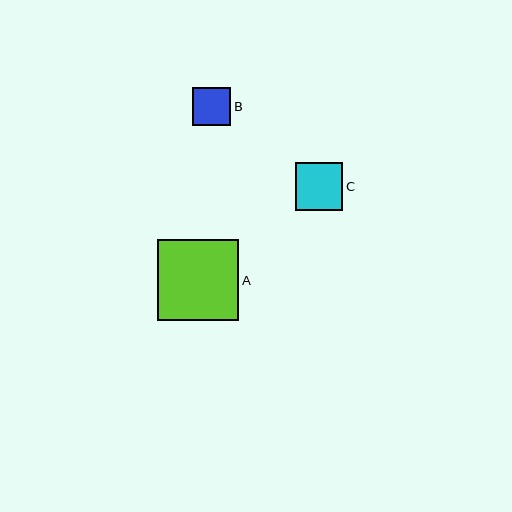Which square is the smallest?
Square B is the smallest with a size of approximately 38 pixels.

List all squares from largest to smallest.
From largest to smallest: A, C, B.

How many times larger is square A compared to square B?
Square A is approximately 2.1 times the size of square B.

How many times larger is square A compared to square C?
Square A is approximately 1.7 times the size of square C.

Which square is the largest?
Square A is the largest with a size of approximately 81 pixels.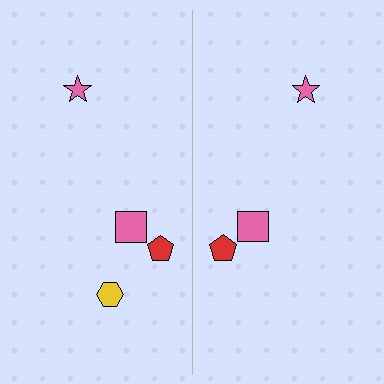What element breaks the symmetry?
A yellow hexagon is missing from the right side.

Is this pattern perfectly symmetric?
No, the pattern is not perfectly symmetric. A yellow hexagon is missing from the right side.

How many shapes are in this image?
There are 7 shapes in this image.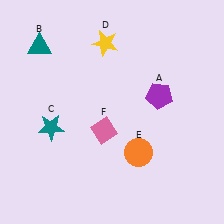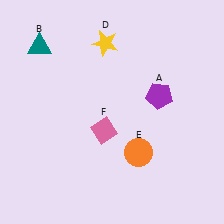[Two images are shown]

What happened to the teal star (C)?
The teal star (C) was removed in Image 2. It was in the bottom-left area of Image 1.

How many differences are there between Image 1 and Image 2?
There is 1 difference between the two images.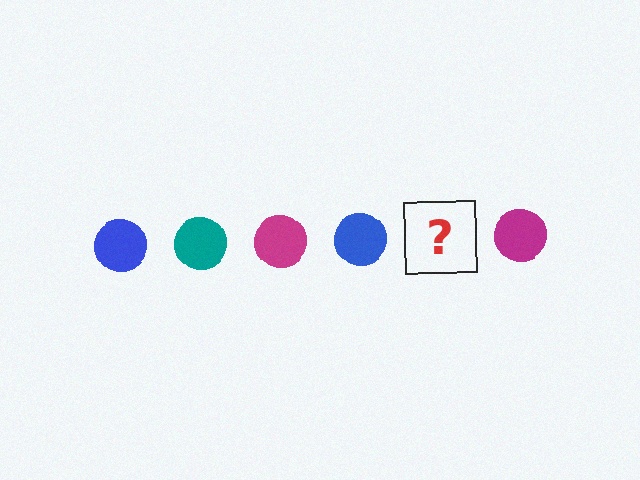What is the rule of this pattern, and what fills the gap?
The rule is that the pattern cycles through blue, teal, magenta circles. The gap should be filled with a teal circle.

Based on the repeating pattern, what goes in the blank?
The blank should be a teal circle.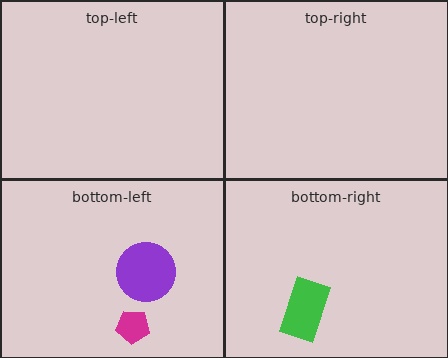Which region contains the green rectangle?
The bottom-right region.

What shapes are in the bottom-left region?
The magenta pentagon, the purple circle.